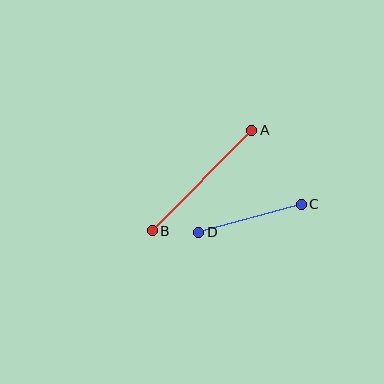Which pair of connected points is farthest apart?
Points A and B are farthest apart.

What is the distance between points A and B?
The distance is approximately 142 pixels.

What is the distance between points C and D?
The distance is approximately 106 pixels.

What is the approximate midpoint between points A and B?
The midpoint is at approximately (202, 181) pixels.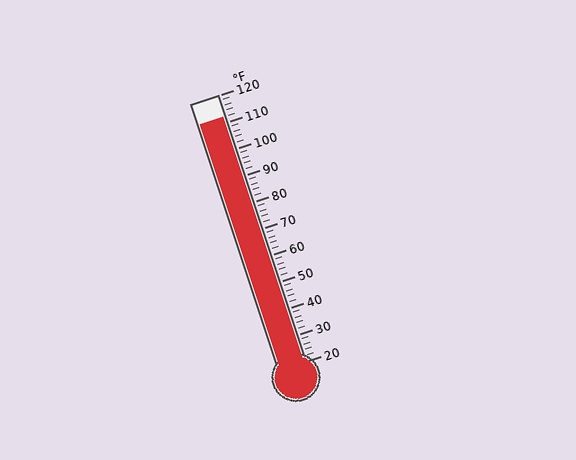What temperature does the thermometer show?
The thermometer shows approximately 112°F.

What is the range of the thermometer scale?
The thermometer scale ranges from 20°F to 120°F.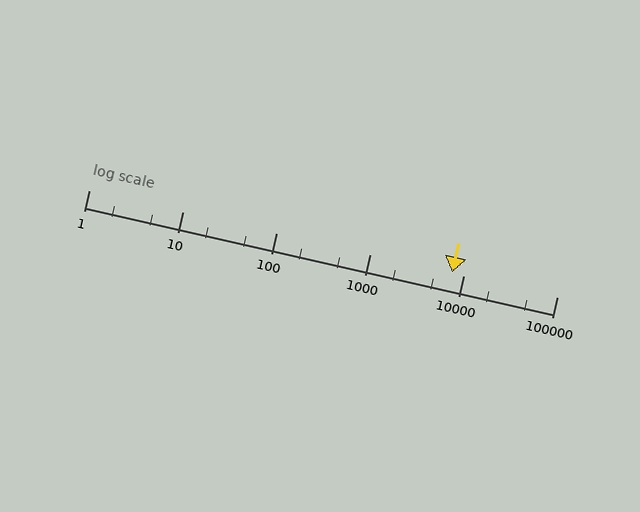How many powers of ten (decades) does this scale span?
The scale spans 5 decades, from 1 to 100000.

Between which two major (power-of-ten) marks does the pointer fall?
The pointer is between 1000 and 10000.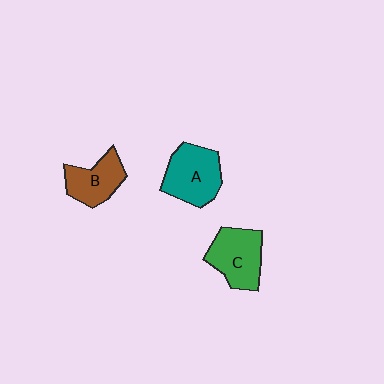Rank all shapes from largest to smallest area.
From largest to smallest: A (teal), C (green), B (brown).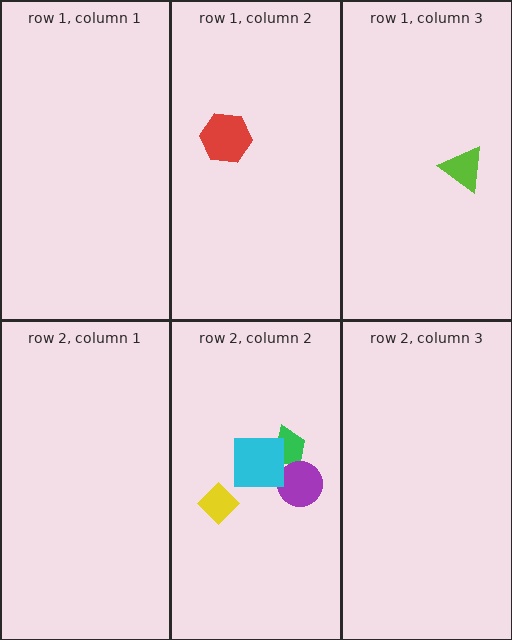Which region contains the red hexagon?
The row 1, column 2 region.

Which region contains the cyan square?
The row 2, column 2 region.